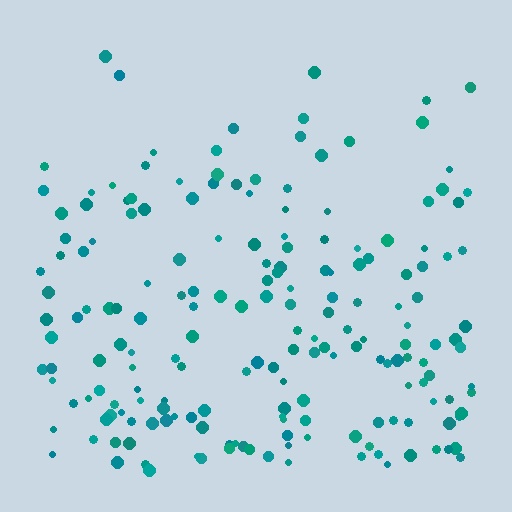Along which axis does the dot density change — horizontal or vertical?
Vertical.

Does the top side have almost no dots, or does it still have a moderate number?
Still a moderate number, just noticeably fewer than the bottom.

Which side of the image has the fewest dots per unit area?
The top.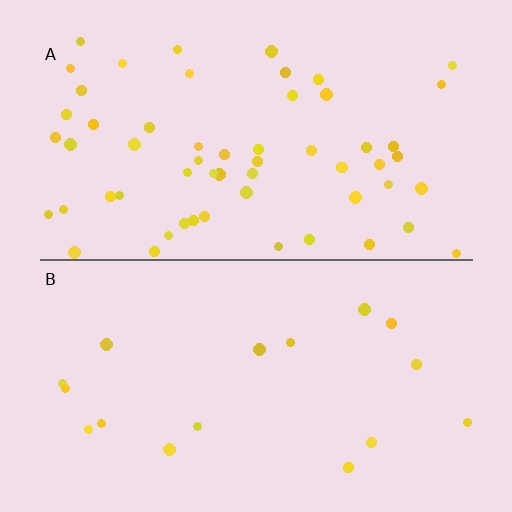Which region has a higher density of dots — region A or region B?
A (the top).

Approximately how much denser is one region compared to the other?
Approximately 3.5× — region A over region B.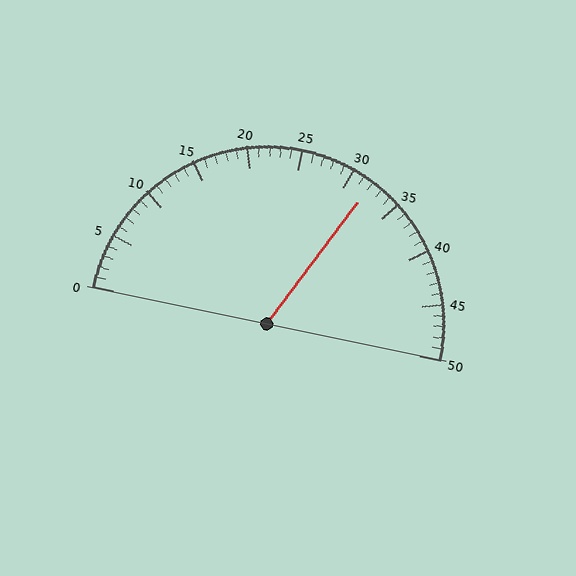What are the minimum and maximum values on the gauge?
The gauge ranges from 0 to 50.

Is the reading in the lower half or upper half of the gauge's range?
The reading is in the upper half of the range (0 to 50).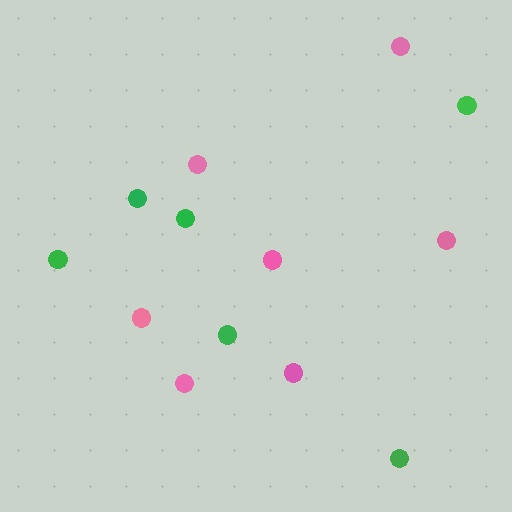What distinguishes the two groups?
There are 2 groups: one group of pink circles (7) and one group of green circles (6).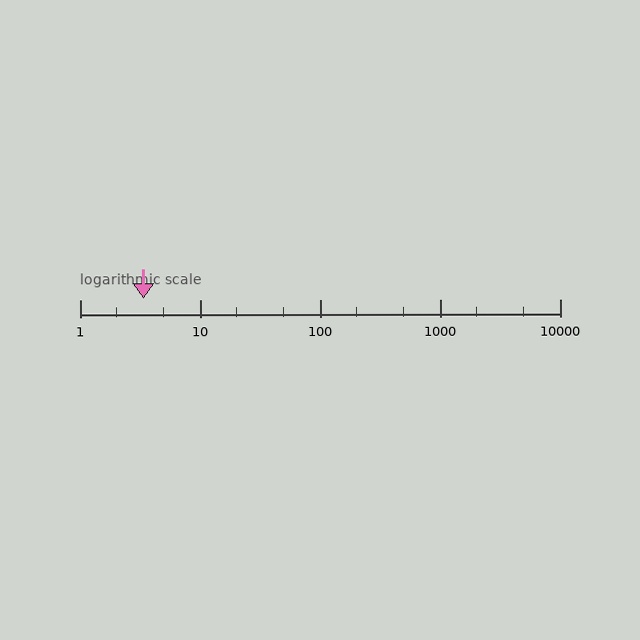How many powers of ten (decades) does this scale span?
The scale spans 4 decades, from 1 to 10000.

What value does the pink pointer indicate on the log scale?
The pointer indicates approximately 3.4.